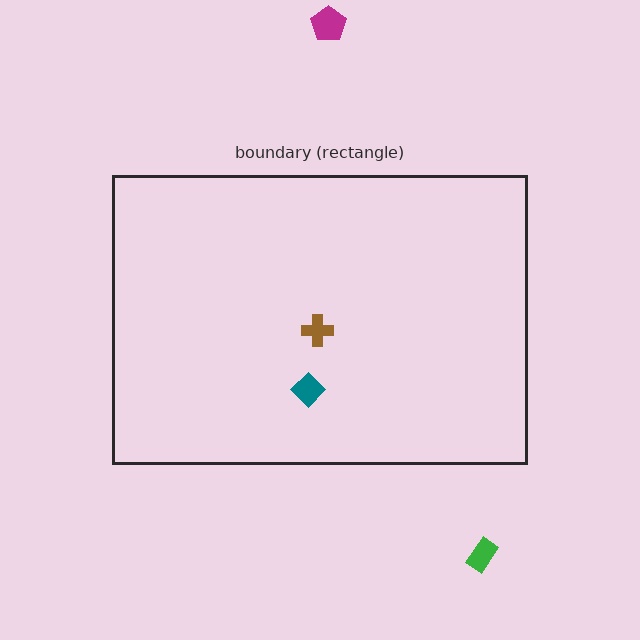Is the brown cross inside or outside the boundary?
Inside.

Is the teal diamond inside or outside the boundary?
Inside.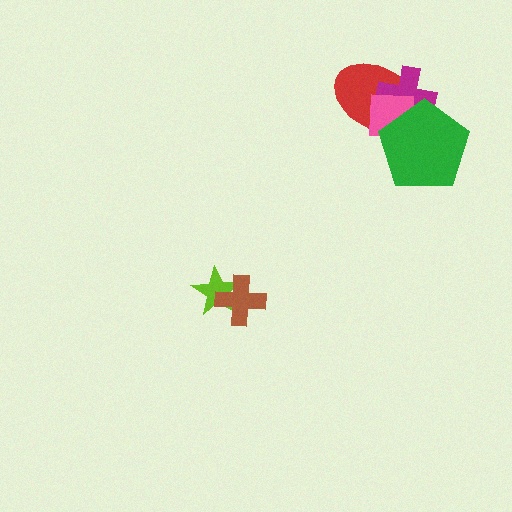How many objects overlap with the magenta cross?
3 objects overlap with the magenta cross.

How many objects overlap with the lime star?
1 object overlaps with the lime star.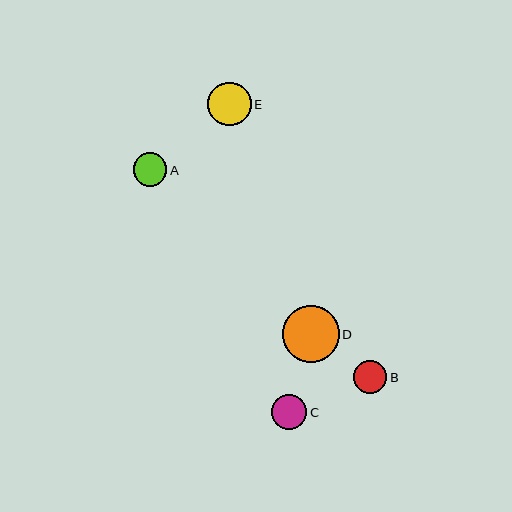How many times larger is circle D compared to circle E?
Circle D is approximately 1.3 times the size of circle E.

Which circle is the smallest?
Circle B is the smallest with a size of approximately 33 pixels.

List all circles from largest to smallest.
From largest to smallest: D, E, C, A, B.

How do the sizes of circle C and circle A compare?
Circle C and circle A are approximately the same size.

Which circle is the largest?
Circle D is the largest with a size of approximately 57 pixels.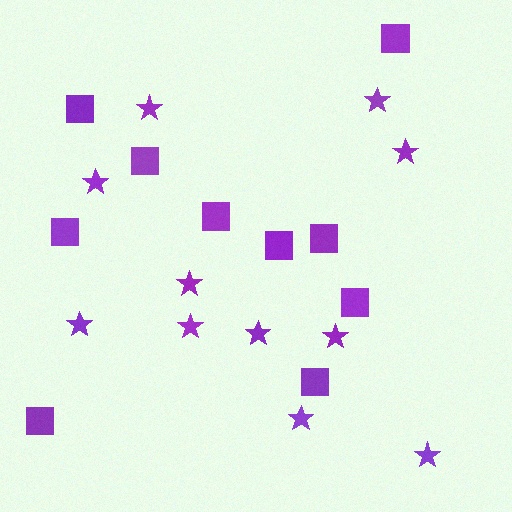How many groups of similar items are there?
There are 2 groups: one group of squares (10) and one group of stars (11).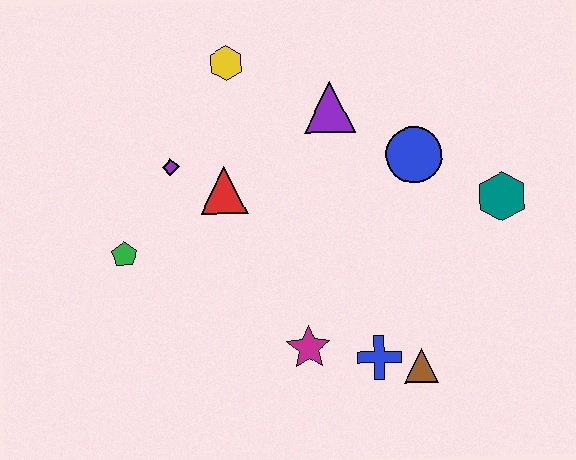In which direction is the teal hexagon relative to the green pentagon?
The teal hexagon is to the right of the green pentagon.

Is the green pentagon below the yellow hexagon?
Yes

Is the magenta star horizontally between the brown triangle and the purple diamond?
Yes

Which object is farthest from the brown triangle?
The yellow hexagon is farthest from the brown triangle.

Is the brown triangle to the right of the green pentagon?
Yes